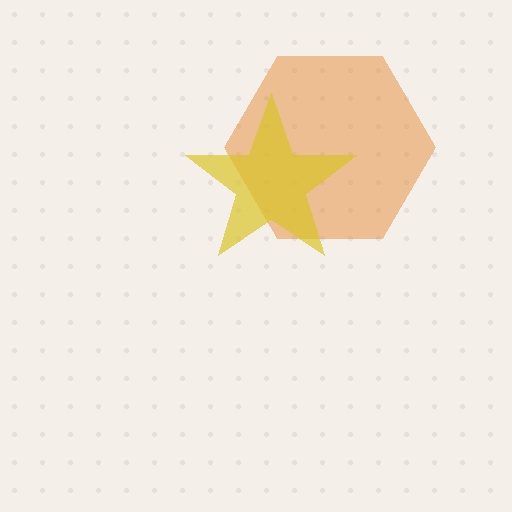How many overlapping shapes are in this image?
There are 2 overlapping shapes in the image.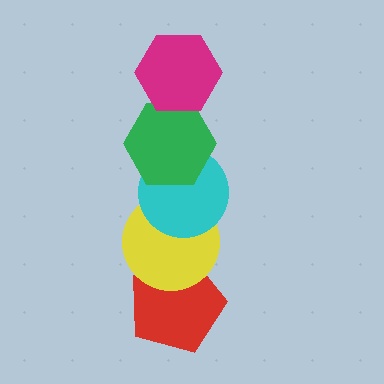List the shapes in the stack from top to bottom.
From top to bottom: the magenta hexagon, the green hexagon, the cyan circle, the yellow circle, the red pentagon.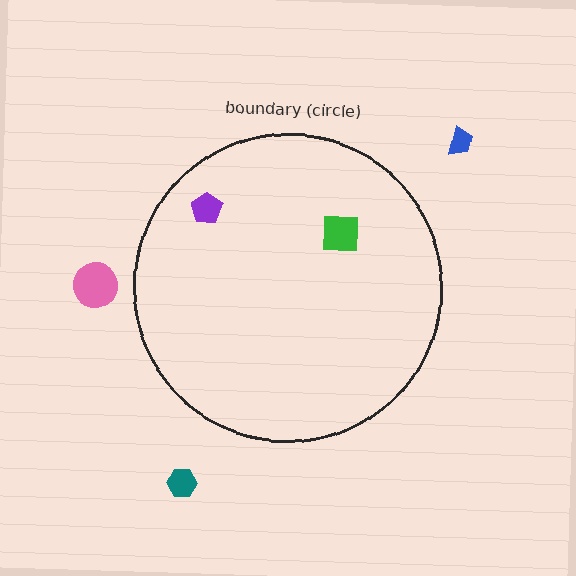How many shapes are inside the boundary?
2 inside, 3 outside.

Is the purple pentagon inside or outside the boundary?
Inside.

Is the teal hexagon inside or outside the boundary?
Outside.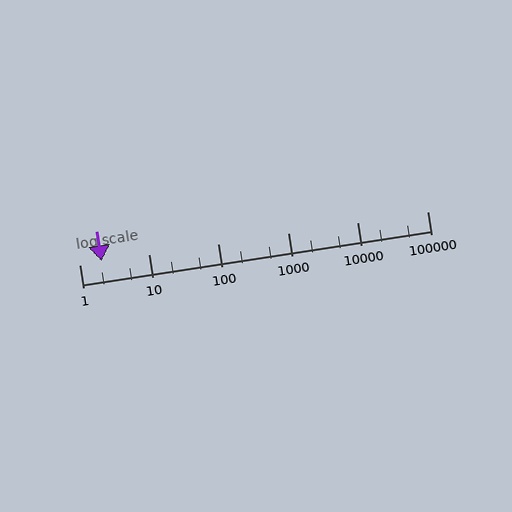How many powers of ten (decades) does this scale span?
The scale spans 5 decades, from 1 to 100000.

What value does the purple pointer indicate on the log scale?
The pointer indicates approximately 2.1.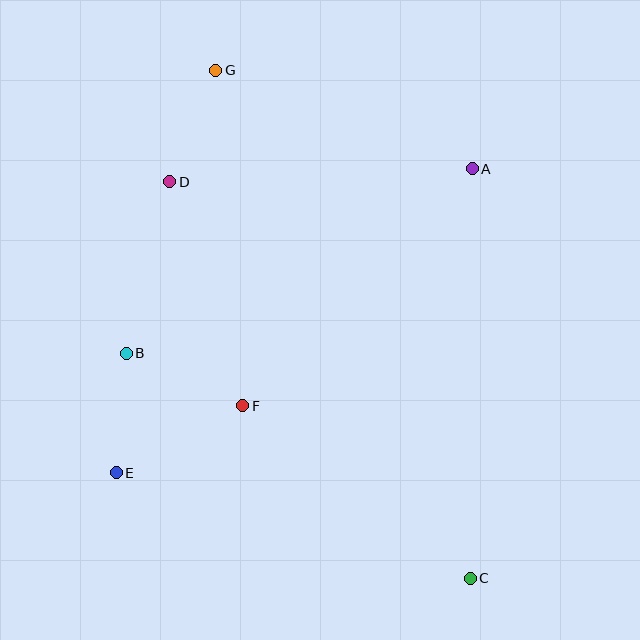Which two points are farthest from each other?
Points C and G are farthest from each other.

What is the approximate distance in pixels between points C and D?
The distance between C and D is approximately 497 pixels.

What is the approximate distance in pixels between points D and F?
The distance between D and F is approximately 236 pixels.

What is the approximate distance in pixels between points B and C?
The distance between B and C is approximately 411 pixels.